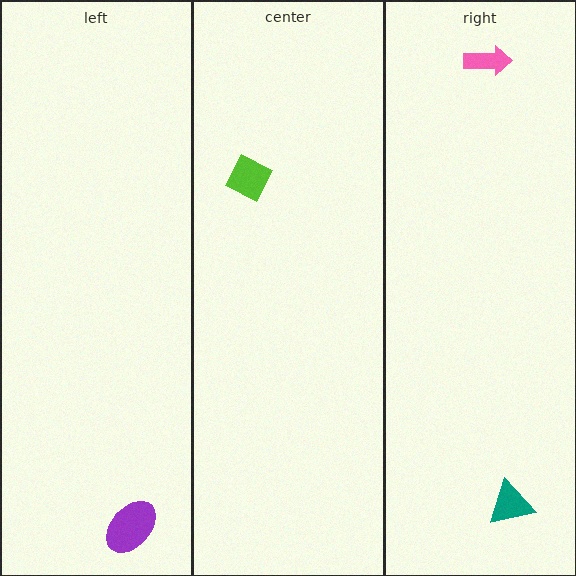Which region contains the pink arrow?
The right region.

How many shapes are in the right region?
2.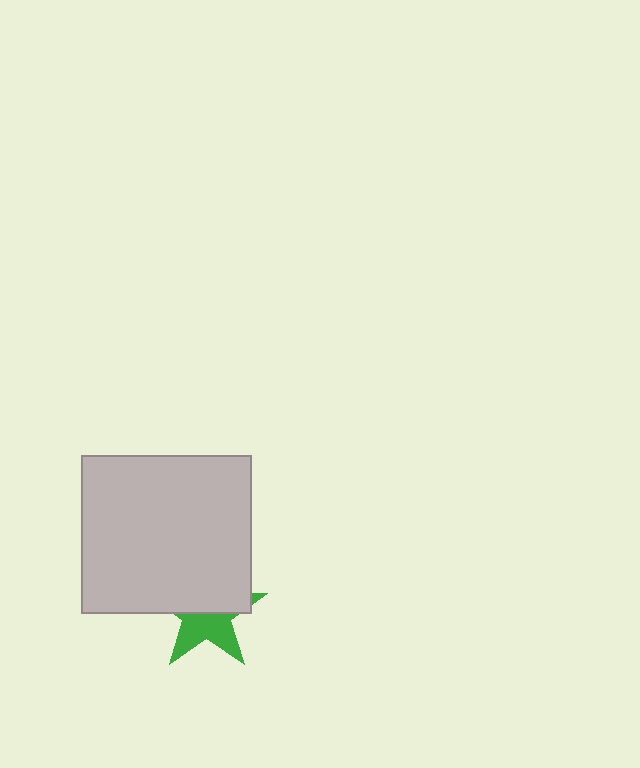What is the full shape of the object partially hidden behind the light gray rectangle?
The partially hidden object is a green star.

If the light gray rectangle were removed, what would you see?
You would see the complete green star.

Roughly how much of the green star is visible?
About half of it is visible (roughly 48%).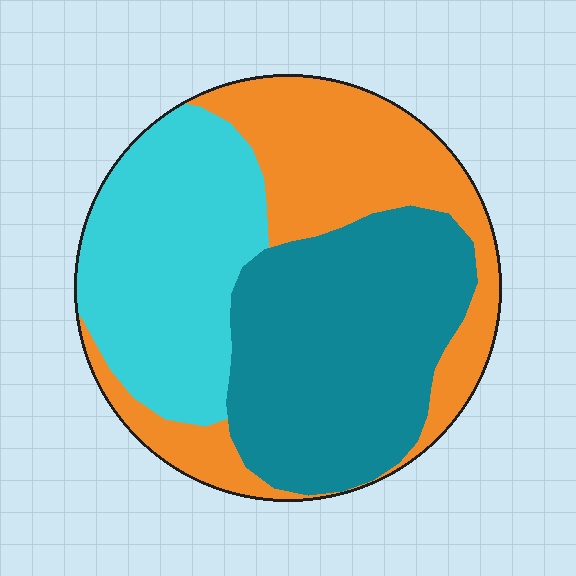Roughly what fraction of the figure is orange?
Orange covers 32% of the figure.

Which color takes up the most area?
Teal, at roughly 40%.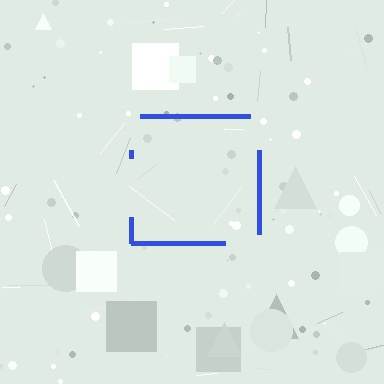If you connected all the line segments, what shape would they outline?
They would outline a square.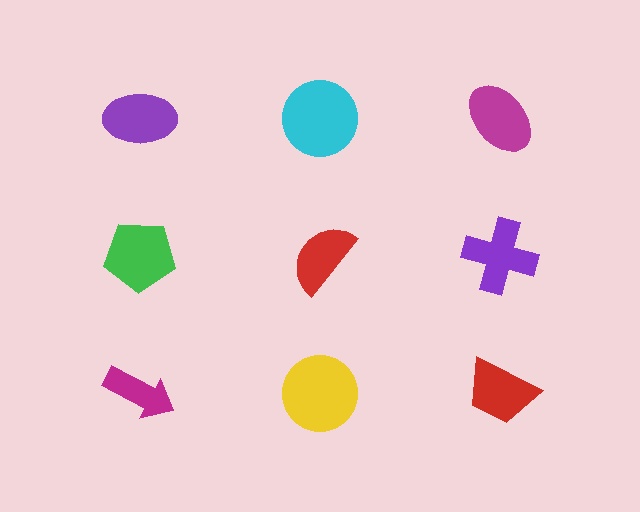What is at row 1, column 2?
A cyan circle.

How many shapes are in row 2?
3 shapes.